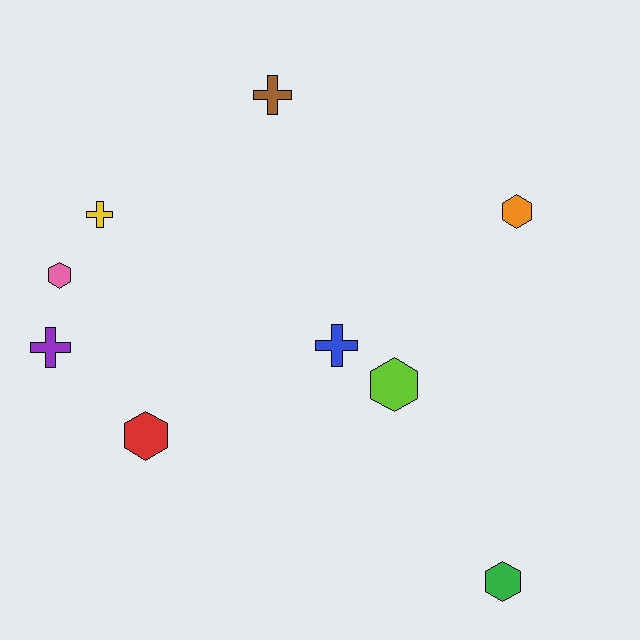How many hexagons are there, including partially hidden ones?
There are 5 hexagons.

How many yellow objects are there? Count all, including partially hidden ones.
There is 1 yellow object.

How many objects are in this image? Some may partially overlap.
There are 9 objects.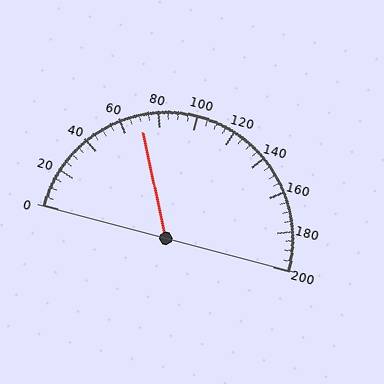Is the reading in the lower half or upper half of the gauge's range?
The reading is in the lower half of the range (0 to 200).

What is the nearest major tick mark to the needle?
The nearest major tick mark is 80.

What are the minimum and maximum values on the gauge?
The gauge ranges from 0 to 200.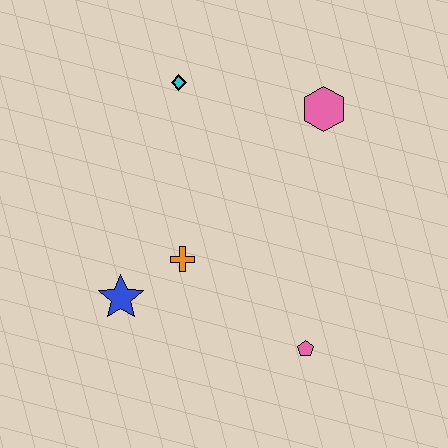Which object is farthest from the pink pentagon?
The cyan diamond is farthest from the pink pentagon.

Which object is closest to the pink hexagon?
The cyan diamond is closest to the pink hexagon.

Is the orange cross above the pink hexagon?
No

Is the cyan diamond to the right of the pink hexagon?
No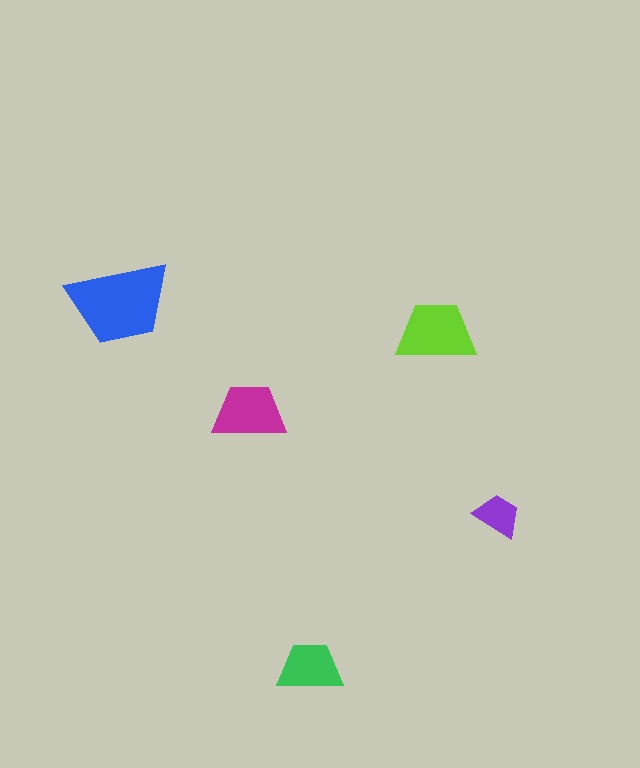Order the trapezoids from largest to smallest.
the blue one, the lime one, the magenta one, the green one, the purple one.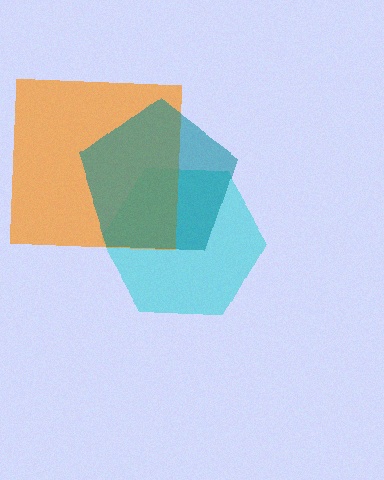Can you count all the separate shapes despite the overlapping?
Yes, there are 3 separate shapes.